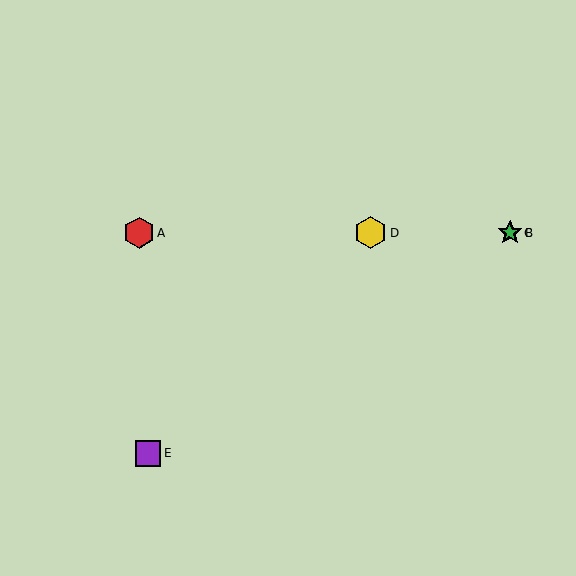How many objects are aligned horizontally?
4 objects (A, B, C, D) are aligned horizontally.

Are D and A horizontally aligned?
Yes, both are at y≈233.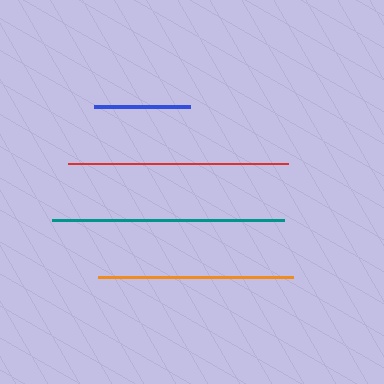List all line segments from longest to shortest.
From longest to shortest: teal, red, orange, blue.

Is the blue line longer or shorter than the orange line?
The orange line is longer than the blue line.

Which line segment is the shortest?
The blue line is the shortest at approximately 96 pixels.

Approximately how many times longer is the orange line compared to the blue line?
The orange line is approximately 2.0 times the length of the blue line.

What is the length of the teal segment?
The teal segment is approximately 232 pixels long.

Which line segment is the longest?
The teal line is the longest at approximately 232 pixels.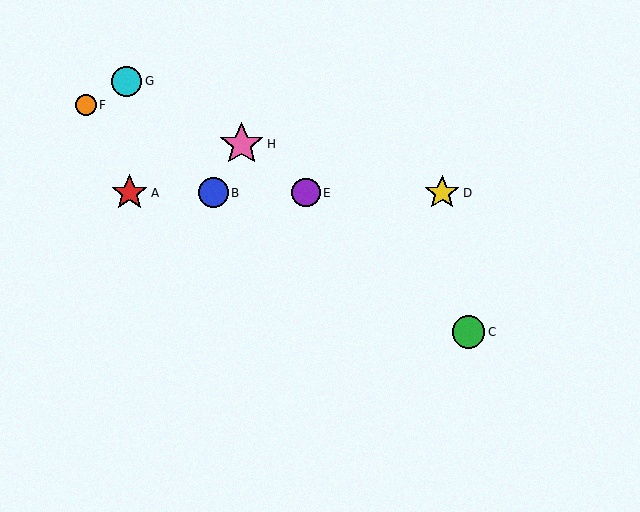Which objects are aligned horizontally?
Objects A, B, D, E are aligned horizontally.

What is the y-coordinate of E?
Object E is at y≈193.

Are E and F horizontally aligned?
No, E is at y≈193 and F is at y≈105.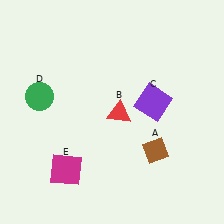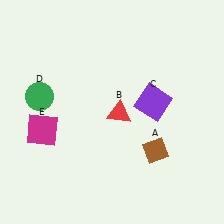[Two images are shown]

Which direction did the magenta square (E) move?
The magenta square (E) moved up.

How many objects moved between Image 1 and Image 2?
1 object moved between the two images.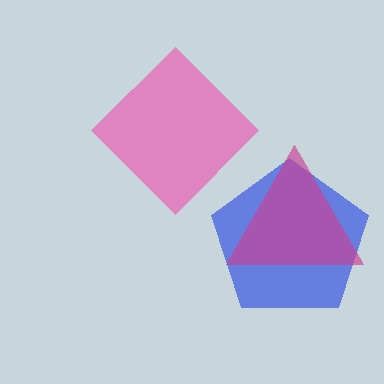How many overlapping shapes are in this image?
There are 3 overlapping shapes in the image.